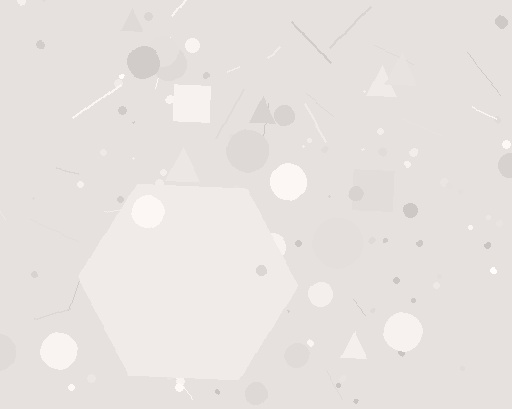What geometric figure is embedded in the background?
A hexagon is embedded in the background.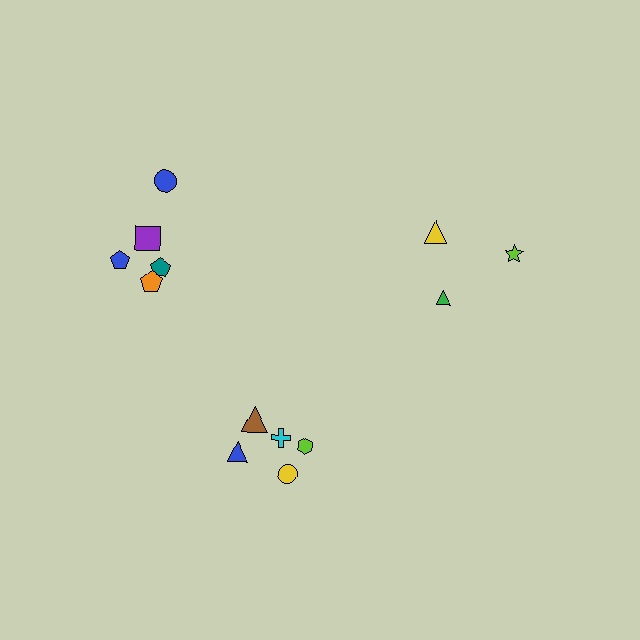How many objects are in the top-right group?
There are 3 objects.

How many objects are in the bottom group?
There are 5 objects.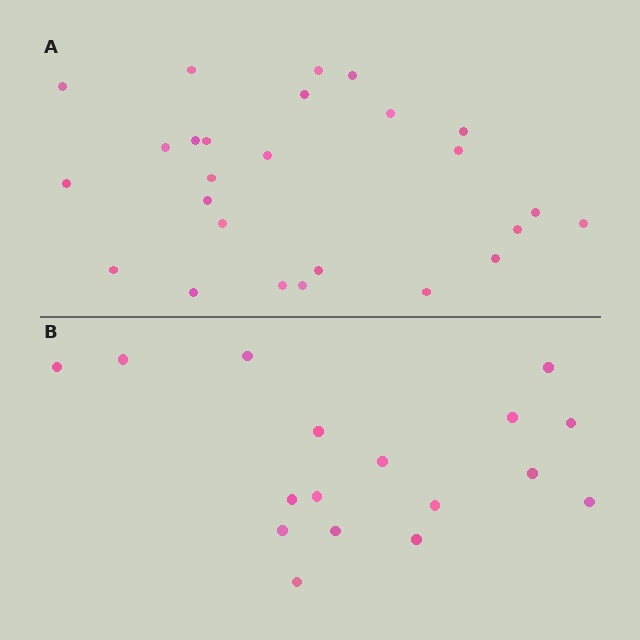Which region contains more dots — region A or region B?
Region A (the top region) has more dots.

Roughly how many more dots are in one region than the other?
Region A has roughly 8 or so more dots than region B.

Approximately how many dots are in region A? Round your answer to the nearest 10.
About 30 dots. (The exact count is 26, which rounds to 30.)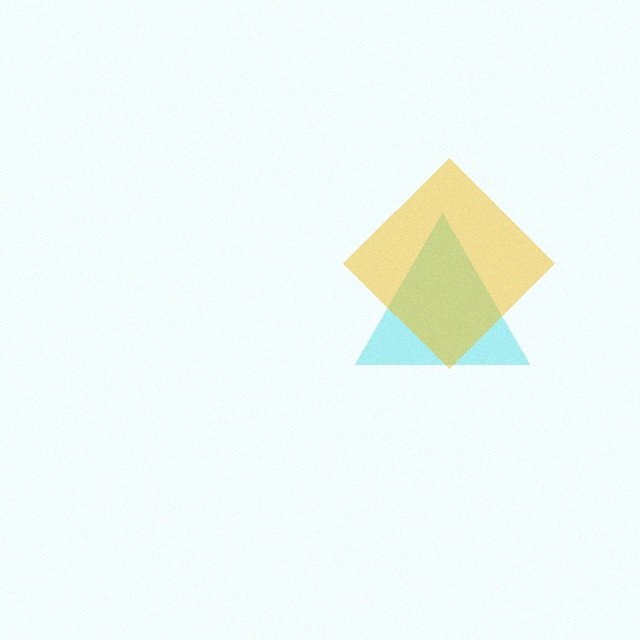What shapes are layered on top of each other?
The layered shapes are: a cyan triangle, a yellow diamond.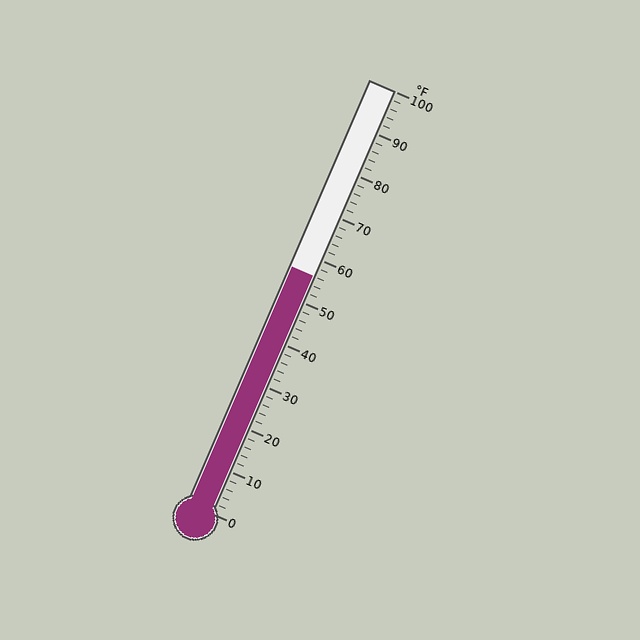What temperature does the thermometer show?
The thermometer shows approximately 56°F.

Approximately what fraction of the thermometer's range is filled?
The thermometer is filled to approximately 55% of its range.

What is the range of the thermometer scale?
The thermometer scale ranges from 0°F to 100°F.